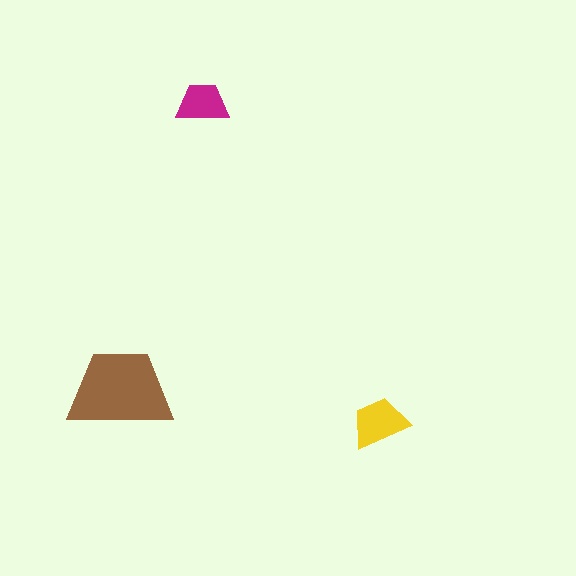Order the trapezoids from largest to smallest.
the brown one, the yellow one, the magenta one.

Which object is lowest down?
The yellow trapezoid is bottommost.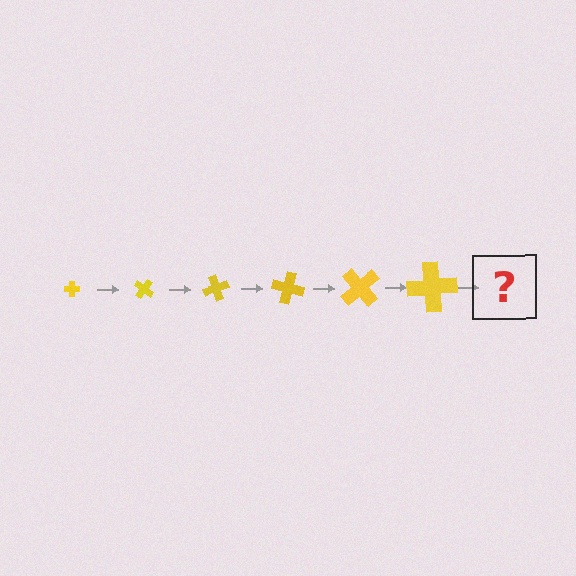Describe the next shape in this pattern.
It should be a cross, larger than the previous one and rotated 210 degrees from the start.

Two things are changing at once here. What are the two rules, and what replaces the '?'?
The two rules are that the cross grows larger each step and it rotates 35 degrees each step. The '?' should be a cross, larger than the previous one and rotated 210 degrees from the start.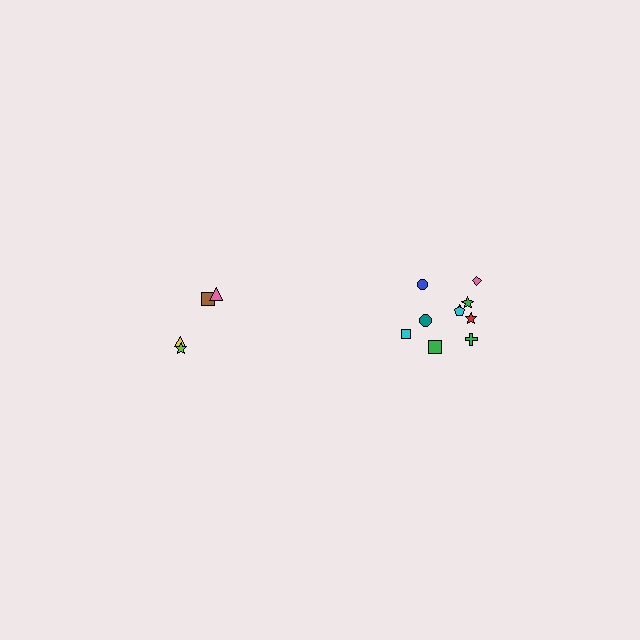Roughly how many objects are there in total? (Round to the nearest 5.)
Roughly 15 objects in total.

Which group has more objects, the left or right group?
The right group.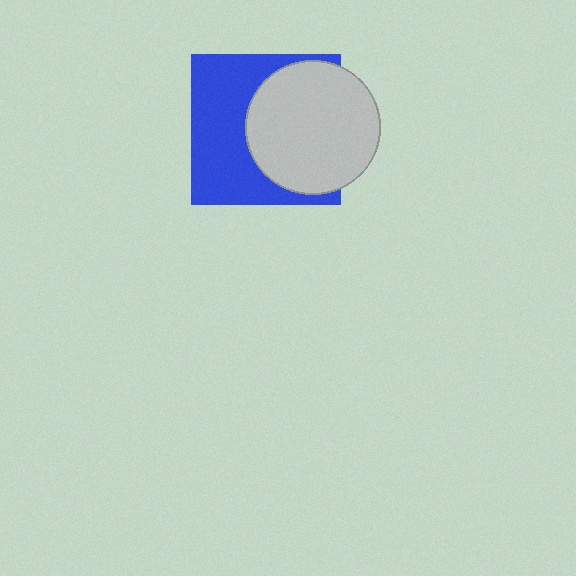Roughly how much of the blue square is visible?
About half of it is visible (roughly 52%).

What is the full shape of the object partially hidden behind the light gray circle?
The partially hidden object is a blue square.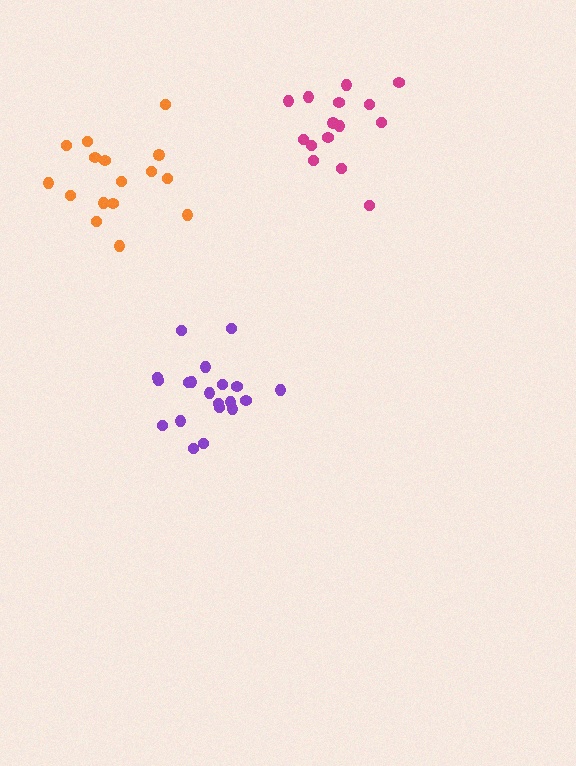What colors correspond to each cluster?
The clusters are colored: orange, magenta, purple.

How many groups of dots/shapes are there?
There are 3 groups.